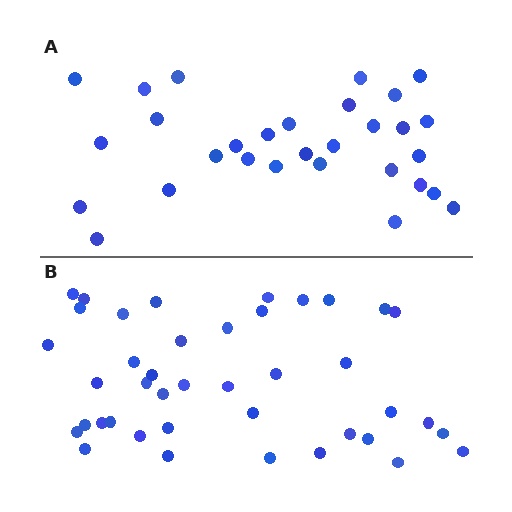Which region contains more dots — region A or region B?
Region B (the bottom region) has more dots.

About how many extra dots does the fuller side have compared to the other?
Region B has roughly 12 or so more dots than region A.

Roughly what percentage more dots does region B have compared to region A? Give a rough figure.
About 35% more.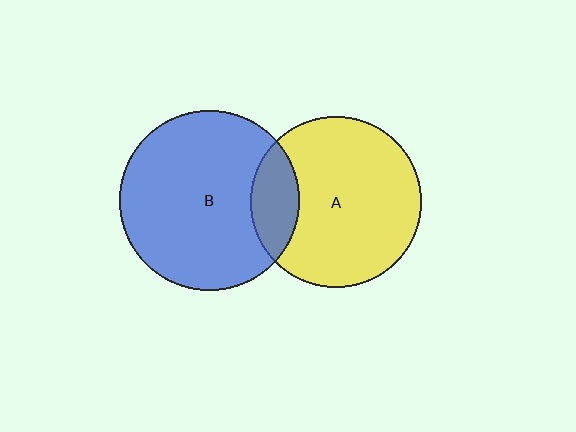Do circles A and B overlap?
Yes.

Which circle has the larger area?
Circle B (blue).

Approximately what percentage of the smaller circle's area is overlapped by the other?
Approximately 20%.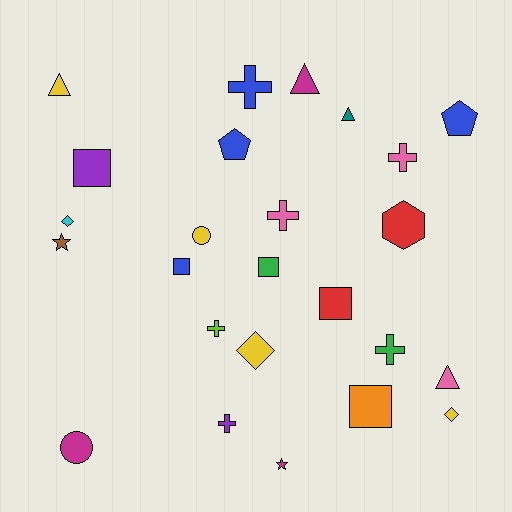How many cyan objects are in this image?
There is 1 cyan object.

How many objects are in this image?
There are 25 objects.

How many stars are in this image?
There are 2 stars.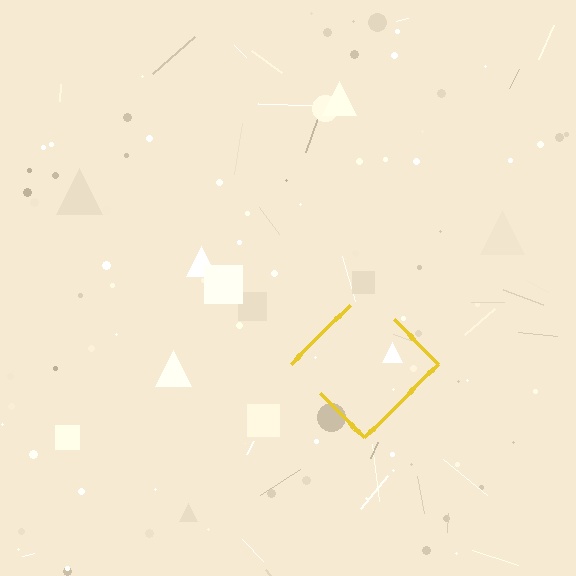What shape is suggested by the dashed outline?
The dashed outline suggests a diamond.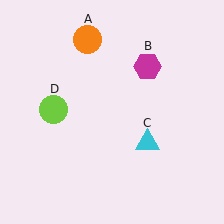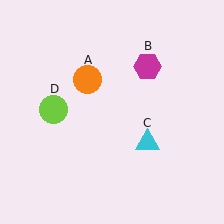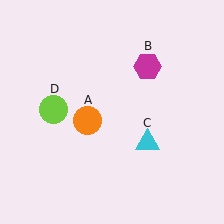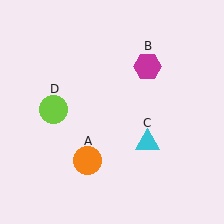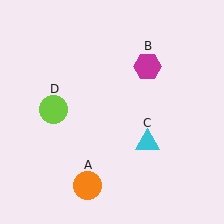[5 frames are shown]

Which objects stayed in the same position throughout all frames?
Magenta hexagon (object B) and cyan triangle (object C) and lime circle (object D) remained stationary.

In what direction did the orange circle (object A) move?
The orange circle (object A) moved down.